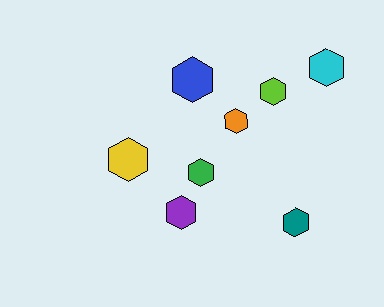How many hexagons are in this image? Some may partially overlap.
There are 8 hexagons.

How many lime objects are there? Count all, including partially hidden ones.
There is 1 lime object.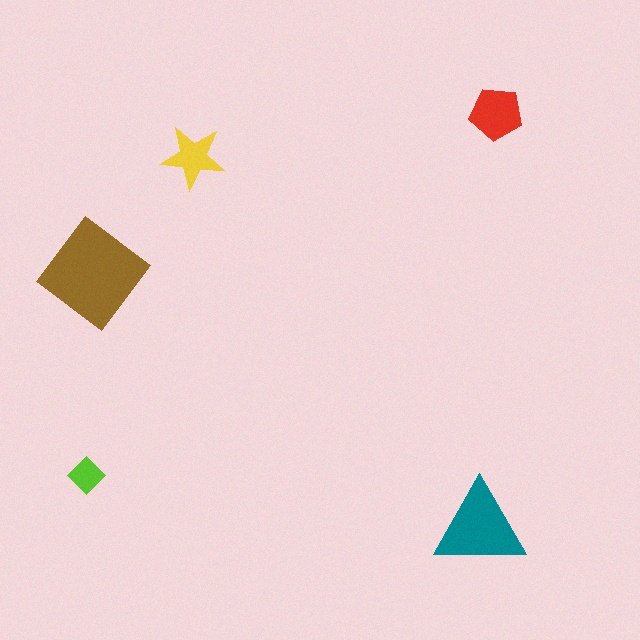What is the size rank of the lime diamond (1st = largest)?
5th.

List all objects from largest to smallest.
The brown diamond, the teal triangle, the red pentagon, the yellow star, the lime diamond.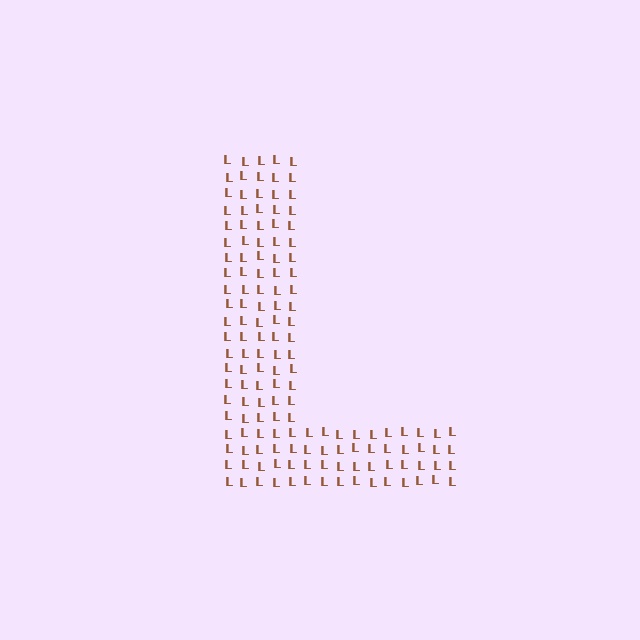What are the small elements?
The small elements are letter L's.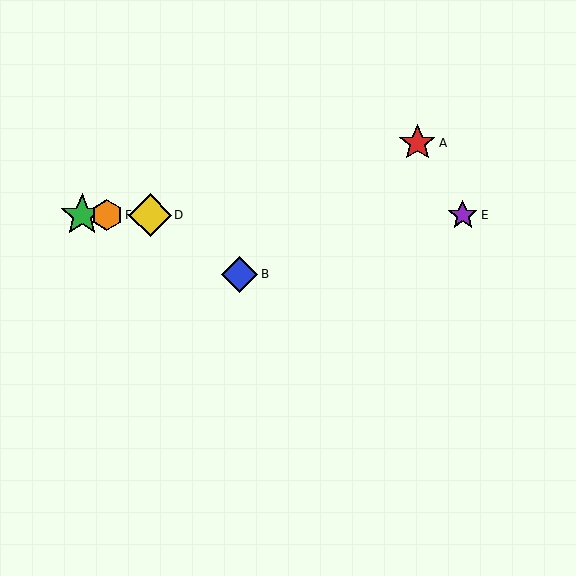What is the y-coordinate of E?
Object E is at y≈215.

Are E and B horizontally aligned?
No, E is at y≈215 and B is at y≈274.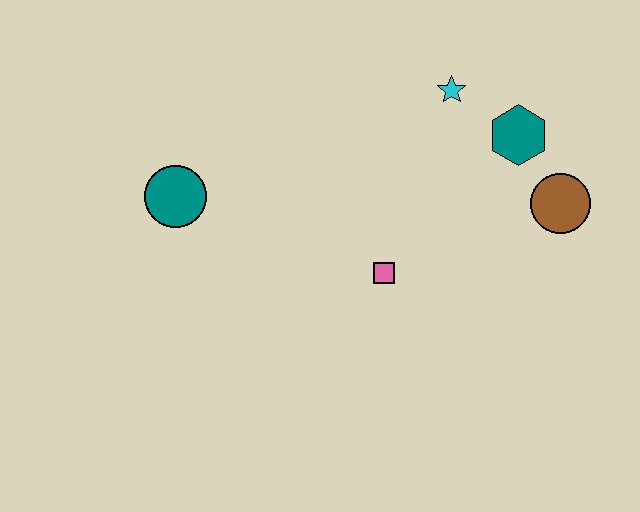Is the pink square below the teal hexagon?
Yes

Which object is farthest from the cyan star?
The teal circle is farthest from the cyan star.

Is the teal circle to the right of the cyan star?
No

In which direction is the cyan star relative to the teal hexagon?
The cyan star is to the left of the teal hexagon.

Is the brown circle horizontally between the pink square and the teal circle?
No